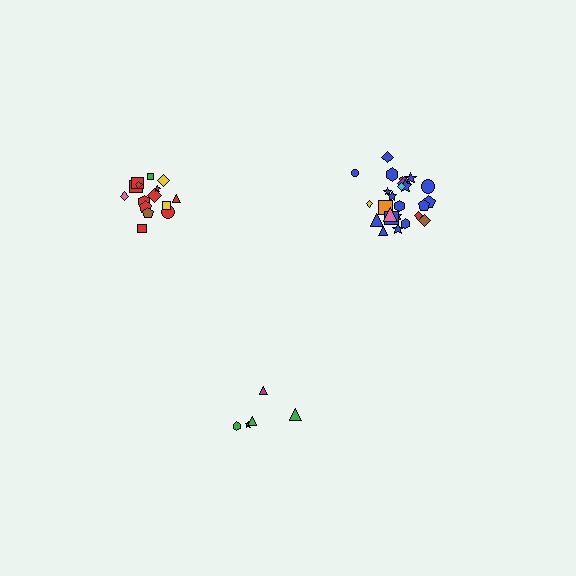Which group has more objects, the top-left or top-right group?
The top-right group.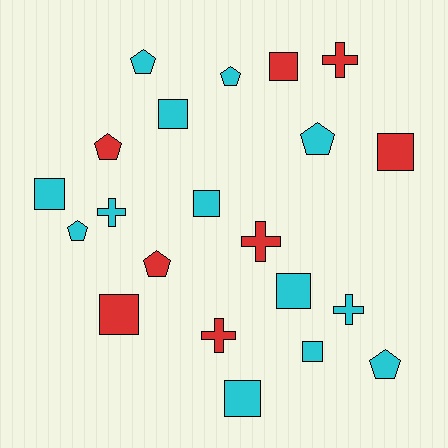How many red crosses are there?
There are 3 red crosses.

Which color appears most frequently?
Cyan, with 13 objects.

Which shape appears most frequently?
Square, with 9 objects.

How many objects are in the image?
There are 21 objects.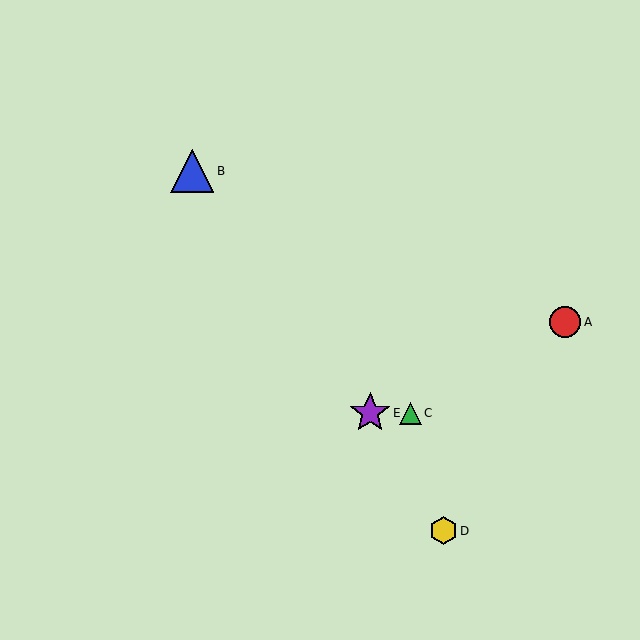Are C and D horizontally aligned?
No, C is at y≈413 and D is at y≈531.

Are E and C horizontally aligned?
Yes, both are at y≈413.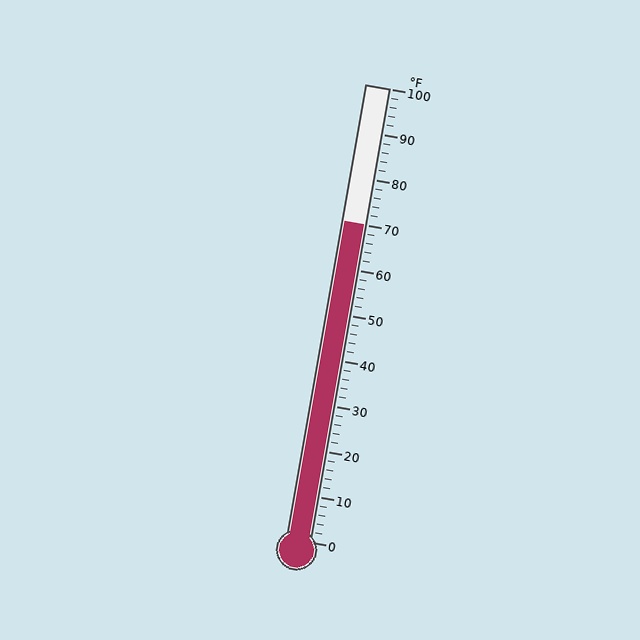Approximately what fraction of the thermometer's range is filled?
The thermometer is filled to approximately 70% of its range.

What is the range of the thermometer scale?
The thermometer scale ranges from 0°F to 100°F.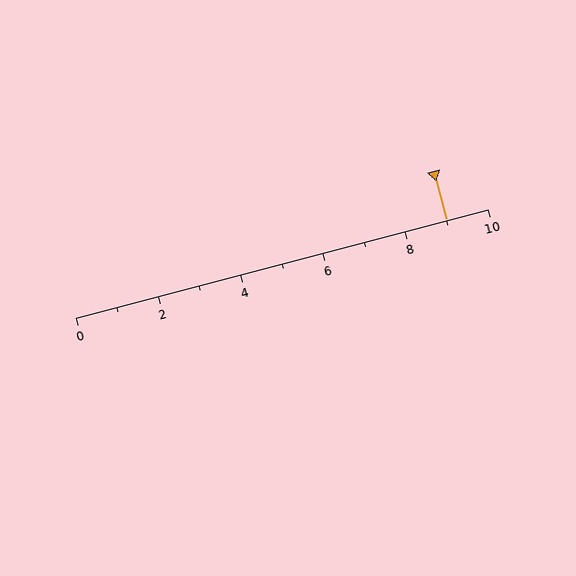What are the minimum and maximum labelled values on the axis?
The axis runs from 0 to 10.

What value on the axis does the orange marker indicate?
The marker indicates approximately 9.